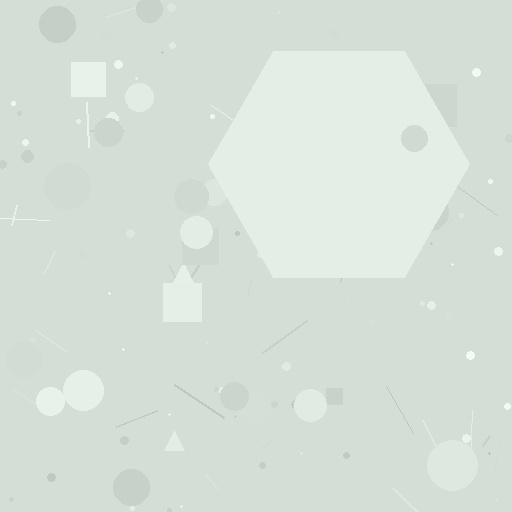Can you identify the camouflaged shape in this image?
The camouflaged shape is a hexagon.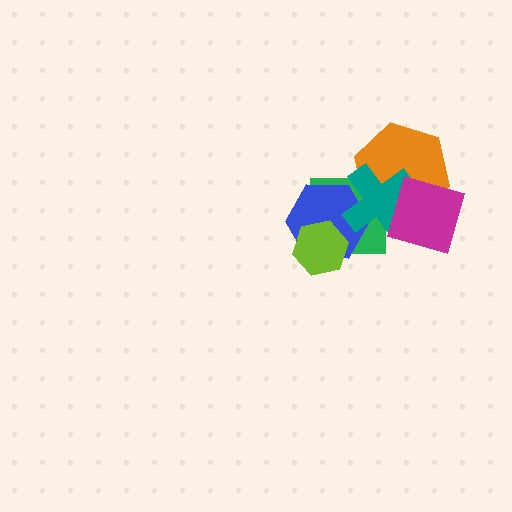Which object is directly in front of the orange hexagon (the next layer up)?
The teal cross is directly in front of the orange hexagon.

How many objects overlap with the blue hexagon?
3 objects overlap with the blue hexagon.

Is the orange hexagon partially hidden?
Yes, it is partially covered by another shape.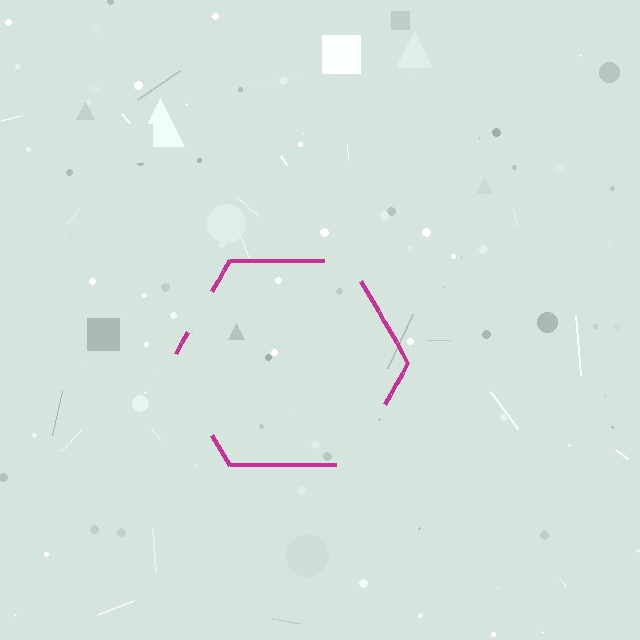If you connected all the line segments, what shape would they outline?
They would outline a hexagon.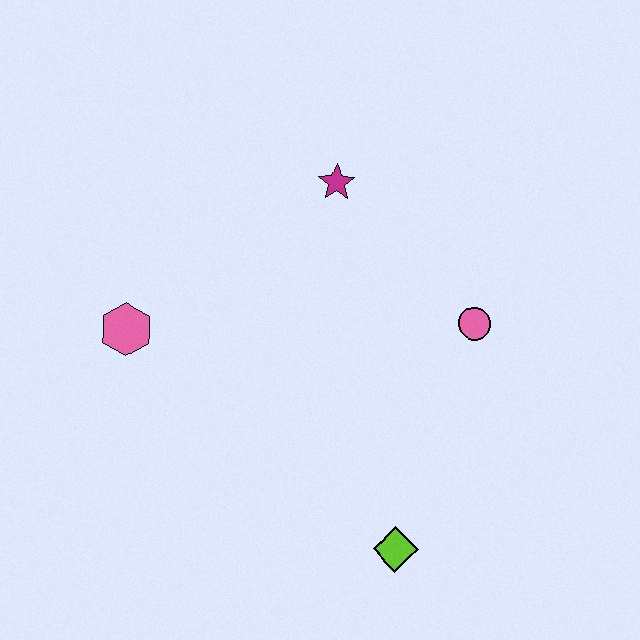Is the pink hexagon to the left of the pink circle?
Yes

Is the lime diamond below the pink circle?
Yes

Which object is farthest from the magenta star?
The lime diamond is farthest from the magenta star.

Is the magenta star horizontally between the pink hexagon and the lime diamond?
Yes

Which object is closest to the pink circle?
The magenta star is closest to the pink circle.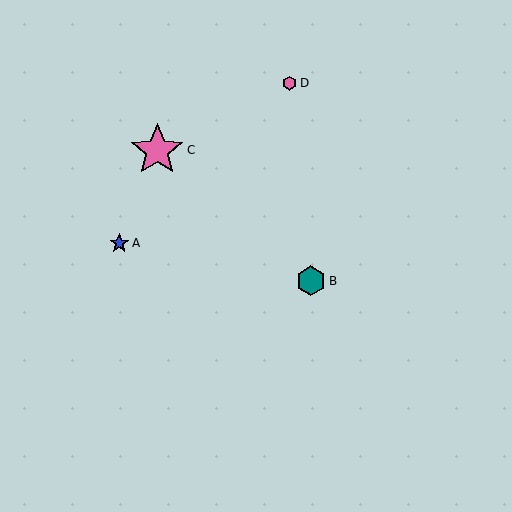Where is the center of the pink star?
The center of the pink star is at (157, 150).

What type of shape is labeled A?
Shape A is a blue star.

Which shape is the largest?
The pink star (labeled C) is the largest.